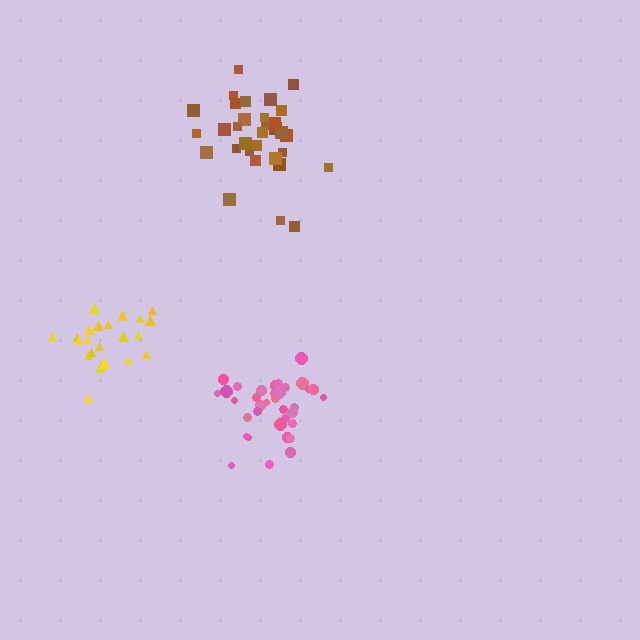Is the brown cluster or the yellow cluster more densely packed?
Yellow.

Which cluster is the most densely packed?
Yellow.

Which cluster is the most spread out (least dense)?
Brown.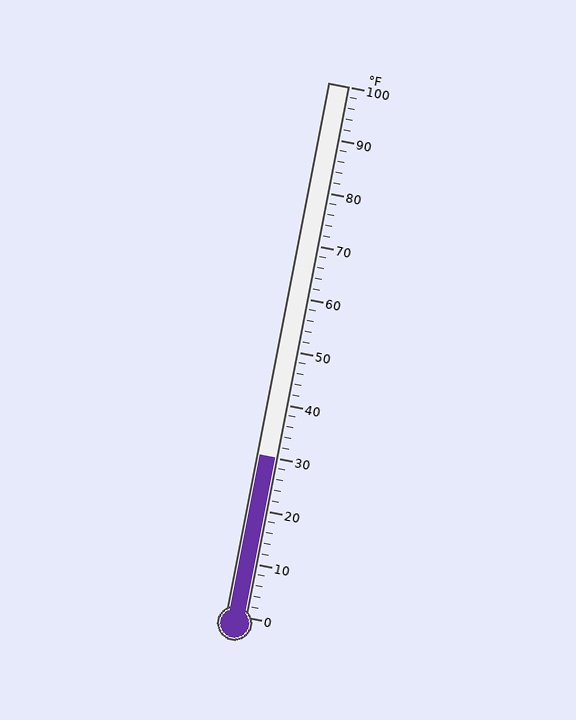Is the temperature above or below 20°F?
The temperature is above 20°F.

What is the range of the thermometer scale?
The thermometer scale ranges from 0°F to 100°F.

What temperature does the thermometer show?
The thermometer shows approximately 30°F.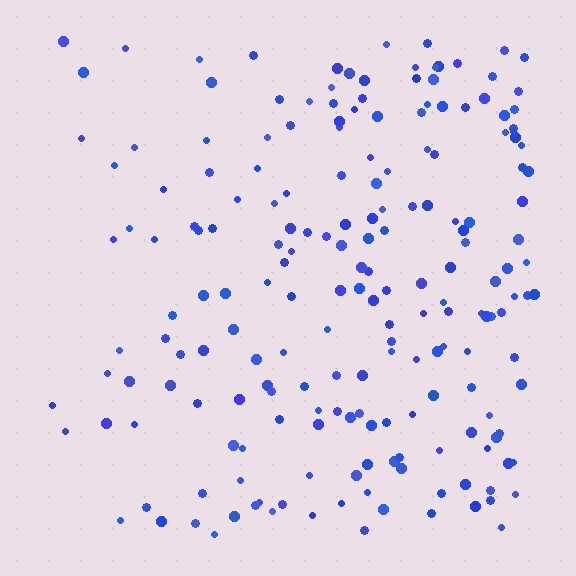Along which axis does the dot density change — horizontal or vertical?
Horizontal.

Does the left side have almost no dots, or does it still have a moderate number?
Still a moderate number, just noticeably fewer than the right.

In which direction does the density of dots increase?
From left to right, with the right side densest.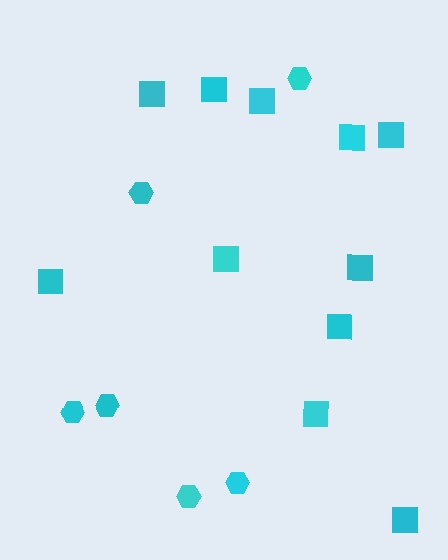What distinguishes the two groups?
There are 2 groups: one group of squares (11) and one group of hexagons (6).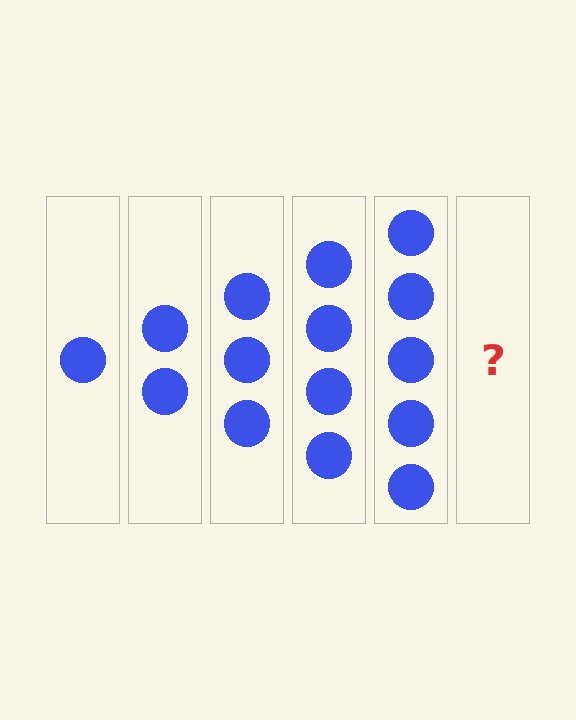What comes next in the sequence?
The next element should be 6 circles.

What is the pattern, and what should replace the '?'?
The pattern is that each step adds one more circle. The '?' should be 6 circles.